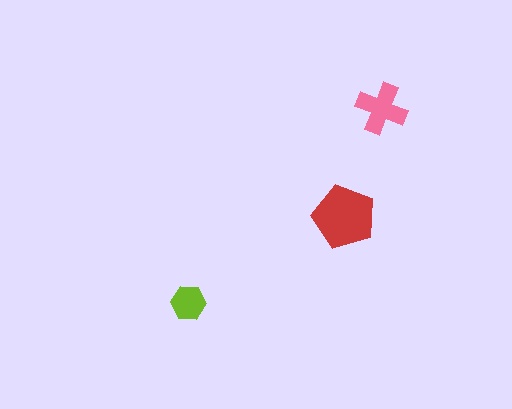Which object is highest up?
The pink cross is topmost.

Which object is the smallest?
The lime hexagon.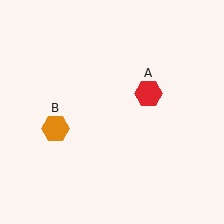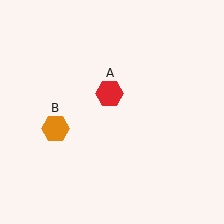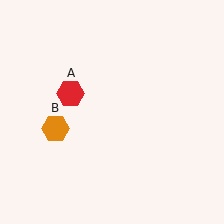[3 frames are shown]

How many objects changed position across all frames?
1 object changed position: red hexagon (object A).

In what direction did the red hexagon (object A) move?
The red hexagon (object A) moved left.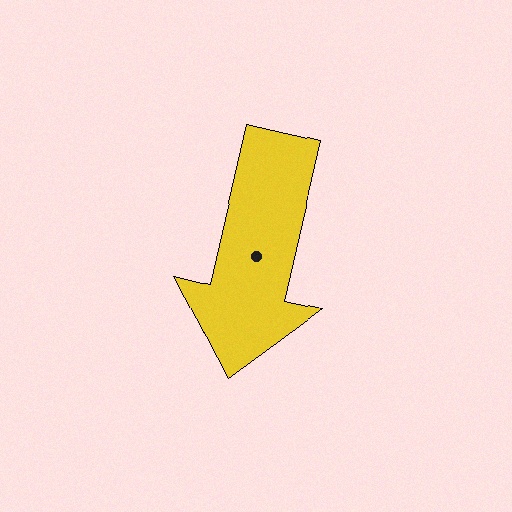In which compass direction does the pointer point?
South.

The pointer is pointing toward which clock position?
Roughly 6 o'clock.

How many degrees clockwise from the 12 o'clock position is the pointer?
Approximately 193 degrees.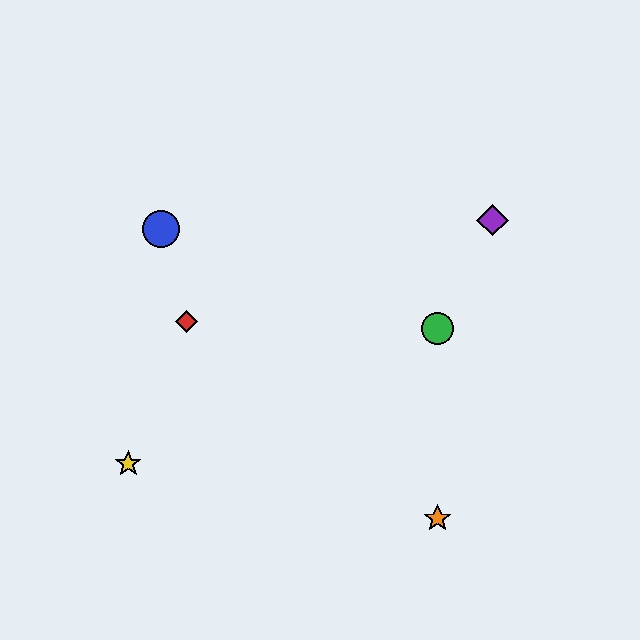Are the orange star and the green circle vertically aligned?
Yes, both are at x≈438.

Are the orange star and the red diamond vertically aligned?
No, the orange star is at x≈438 and the red diamond is at x≈186.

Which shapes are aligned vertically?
The green circle, the orange star are aligned vertically.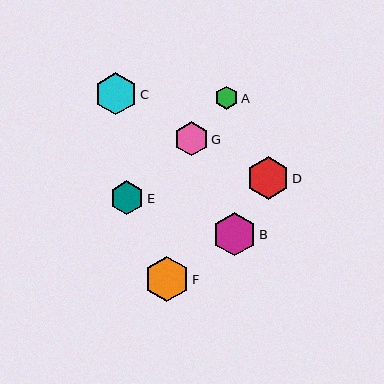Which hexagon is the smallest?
Hexagon A is the smallest with a size of approximately 23 pixels.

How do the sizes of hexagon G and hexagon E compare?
Hexagon G and hexagon E are approximately the same size.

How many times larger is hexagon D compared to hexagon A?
Hexagon D is approximately 1.8 times the size of hexagon A.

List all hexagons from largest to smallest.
From largest to smallest: F, B, C, D, G, E, A.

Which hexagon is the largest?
Hexagon F is the largest with a size of approximately 45 pixels.